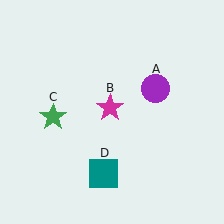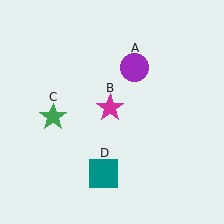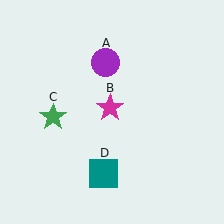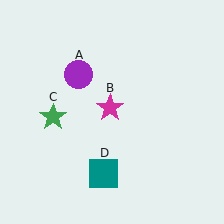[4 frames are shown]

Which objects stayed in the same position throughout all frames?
Magenta star (object B) and green star (object C) and teal square (object D) remained stationary.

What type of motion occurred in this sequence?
The purple circle (object A) rotated counterclockwise around the center of the scene.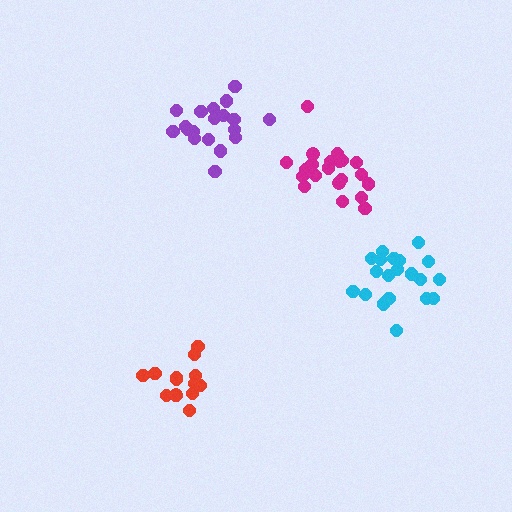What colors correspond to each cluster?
The clusters are colored: magenta, purple, red, cyan.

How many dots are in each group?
Group 1: 21 dots, Group 2: 19 dots, Group 3: 15 dots, Group 4: 20 dots (75 total).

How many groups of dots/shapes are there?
There are 4 groups.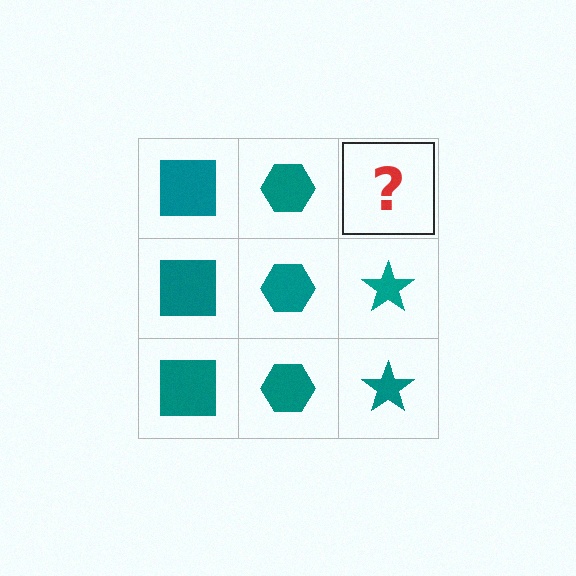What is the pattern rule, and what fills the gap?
The rule is that each column has a consistent shape. The gap should be filled with a teal star.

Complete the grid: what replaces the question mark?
The question mark should be replaced with a teal star.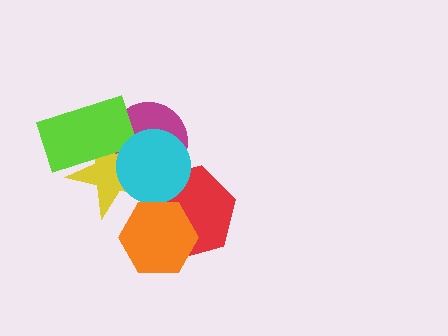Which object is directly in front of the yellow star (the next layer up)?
The lime rectangle is directly in front of the yellow star.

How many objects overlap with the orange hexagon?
1 object overlaps with the orange hexagon.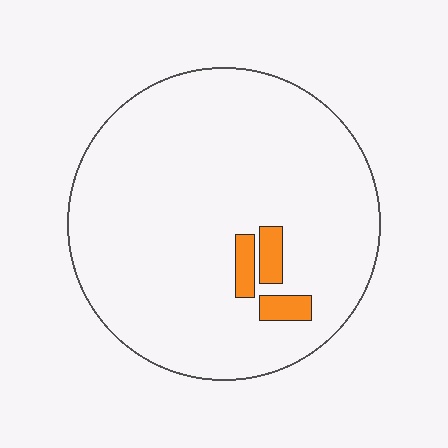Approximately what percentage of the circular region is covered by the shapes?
Approximately 5%.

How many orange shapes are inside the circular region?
3.